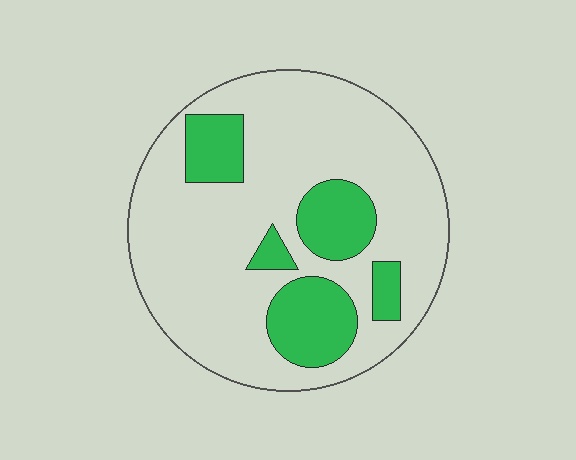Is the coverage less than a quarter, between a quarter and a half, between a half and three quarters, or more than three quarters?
Less than a quarter.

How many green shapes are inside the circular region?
5.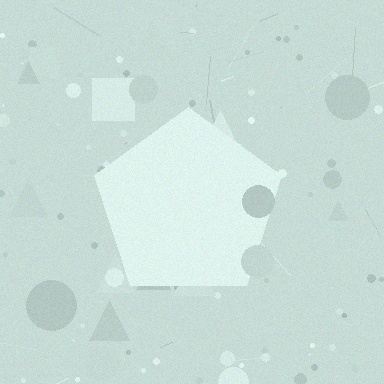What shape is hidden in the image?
A pentagon is hidden in the image.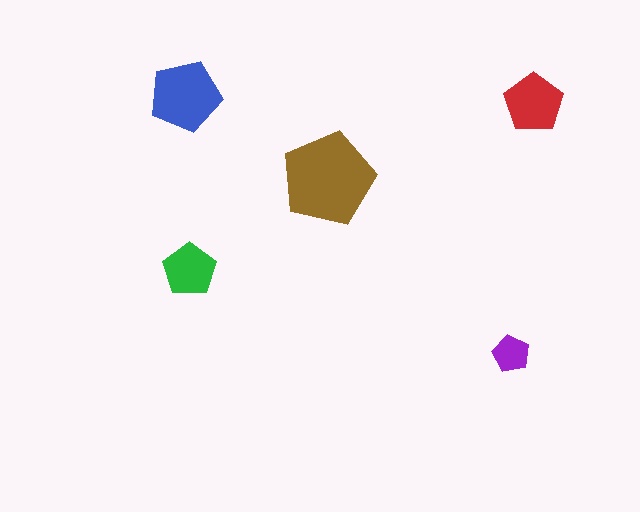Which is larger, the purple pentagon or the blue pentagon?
The blue one.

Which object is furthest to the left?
The blue pentagon is leftmost.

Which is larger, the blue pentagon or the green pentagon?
The blue one.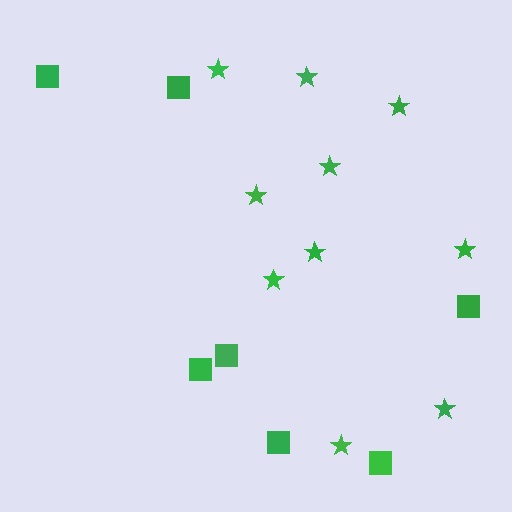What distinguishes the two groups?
There are 2 groups: one group of stars (10) and one group of squares (7).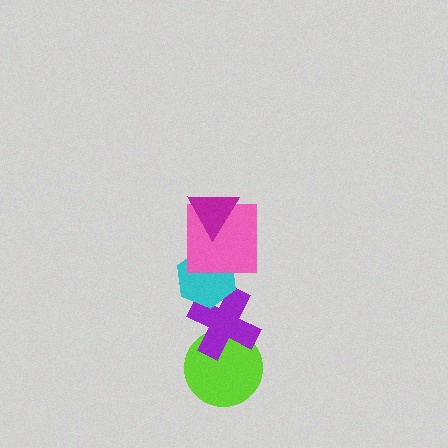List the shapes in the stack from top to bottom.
From top to bottom: the magenta triangle, the pink square, the cyan hexagon, the purple cross, the lime circle.